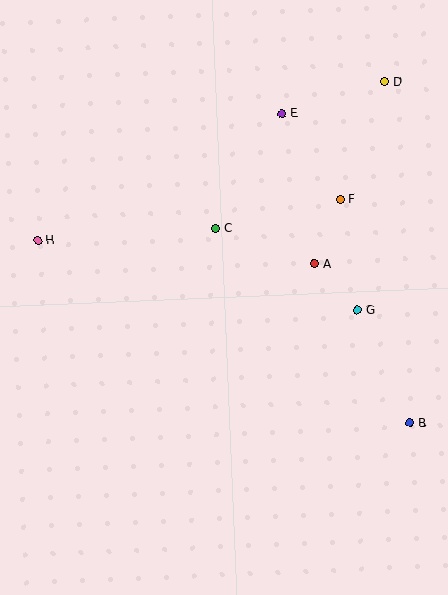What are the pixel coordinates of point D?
Point D is at (385, 82).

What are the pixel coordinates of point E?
Point E is at (282, 114).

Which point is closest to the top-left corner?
Point H is closest to the top-left corner.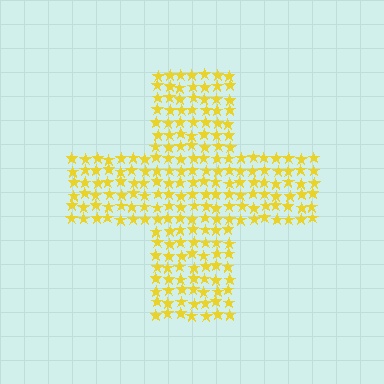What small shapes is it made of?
It is made of small stars.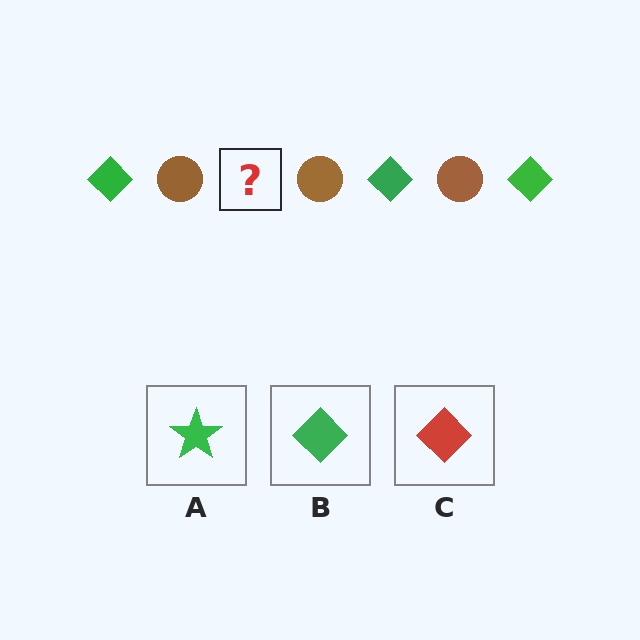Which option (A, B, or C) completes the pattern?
B.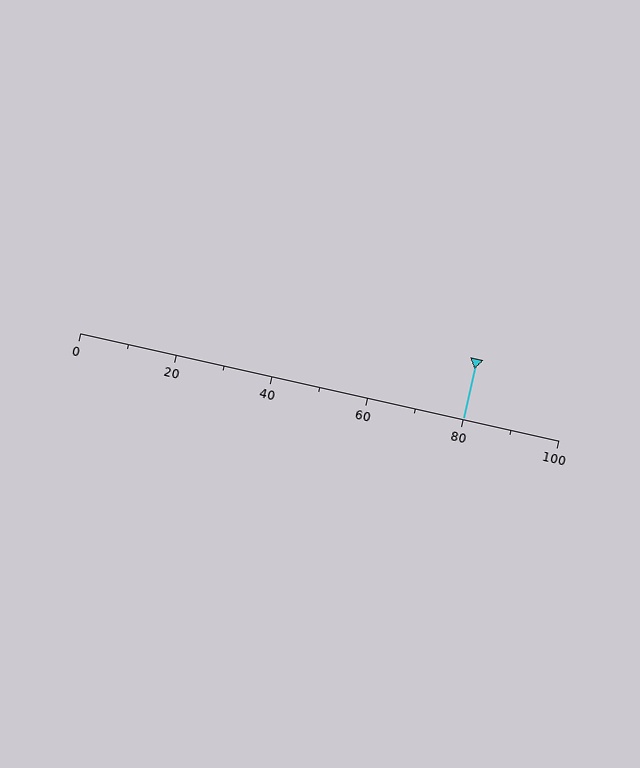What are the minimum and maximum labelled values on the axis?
The axis runs from 0 to 100.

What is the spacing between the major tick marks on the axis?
The major ticks are spaced 20 apart.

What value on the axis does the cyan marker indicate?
The marker indicates approximately 80.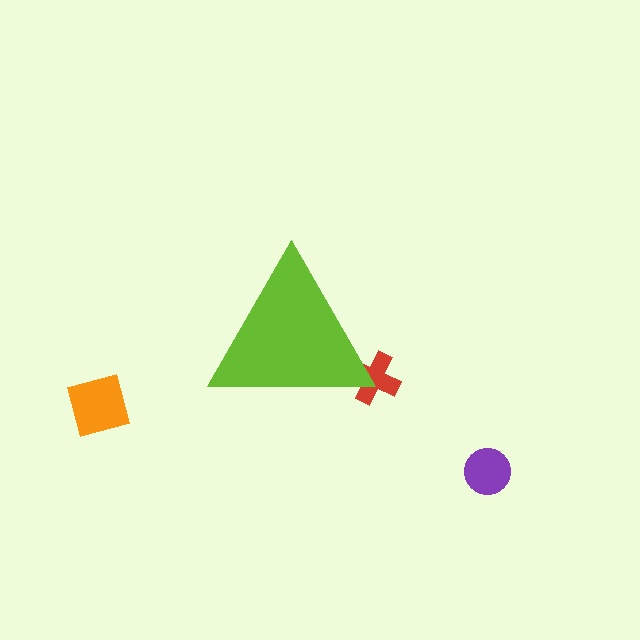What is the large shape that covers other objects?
A lime triangle.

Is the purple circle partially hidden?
No, the purple circle is fully visible.